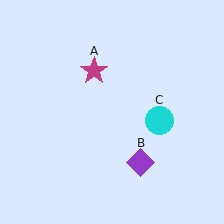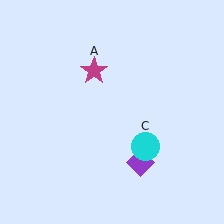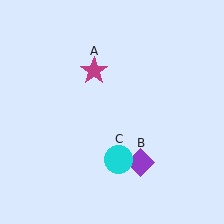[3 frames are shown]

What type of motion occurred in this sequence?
The cyan circle (object C) rotated clockwise around the center of the scene.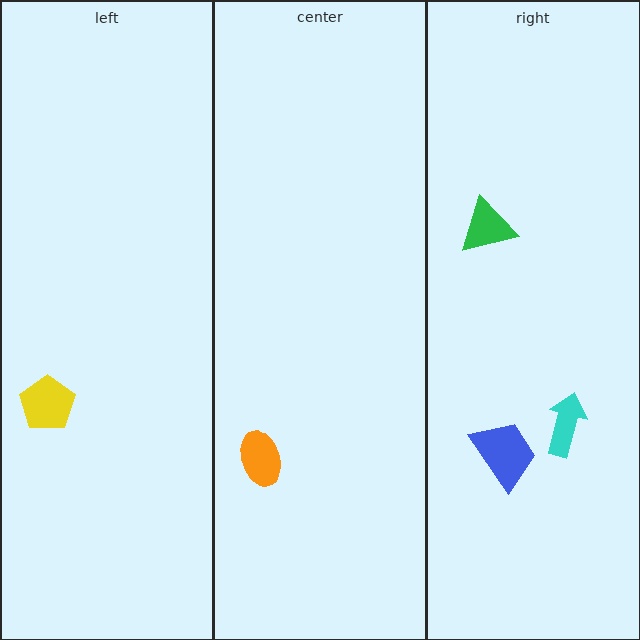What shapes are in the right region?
The green triangle, the cyan arrow, the blue trapezoid.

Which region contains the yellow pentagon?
The left region.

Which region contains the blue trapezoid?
The right region.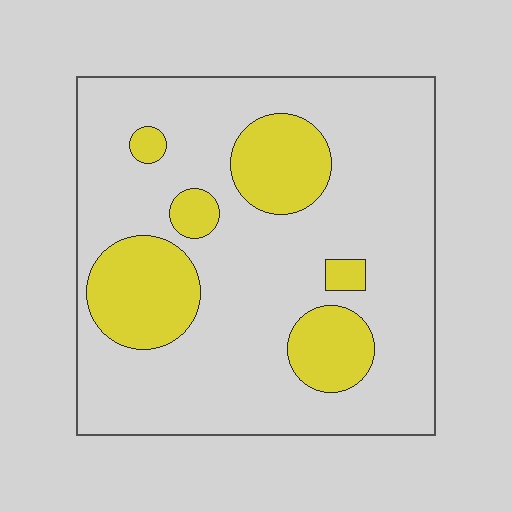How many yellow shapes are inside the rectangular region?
6.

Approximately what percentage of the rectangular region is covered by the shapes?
Approximately 20%.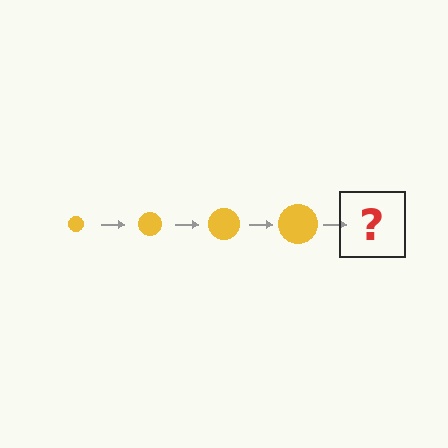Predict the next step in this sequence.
The next step is a yellow circle, larger than the previous one.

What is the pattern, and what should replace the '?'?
The pattern is that the circle gets progressively larger each step. The '?' should be a yellow circle, larger than the previous one.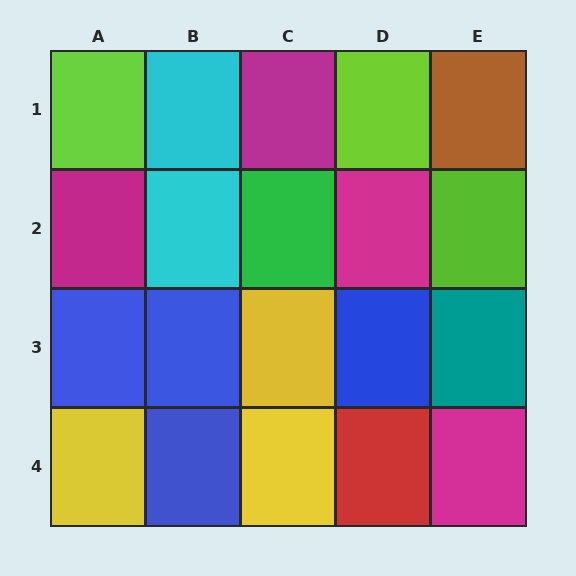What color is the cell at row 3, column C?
Yellow.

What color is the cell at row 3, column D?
Blue.